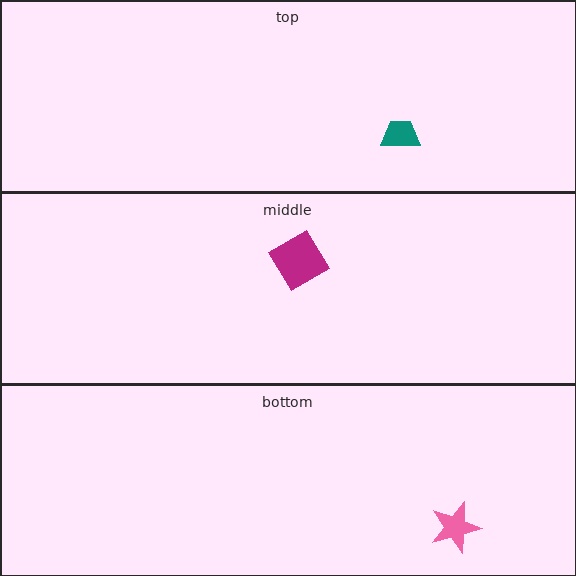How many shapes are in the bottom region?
1.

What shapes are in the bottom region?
The pink star.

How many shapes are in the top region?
1.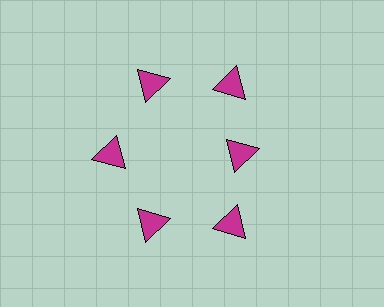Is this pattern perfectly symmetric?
No. The 6 magenta triangles are arranged in a ring, but one element near the 3 o'clock position is pulled inward toward the center, breaking the 6-fold rotational symmetry.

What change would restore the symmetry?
The symmetry would be restored by moving it outward, back onto the ring so that all 6 triangles sit at equal angles and equal distance from the center.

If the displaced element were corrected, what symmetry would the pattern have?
It would have 6-fold rotational symmetry — the pattern would map onto itself every 60 degrees.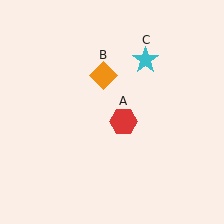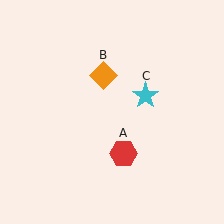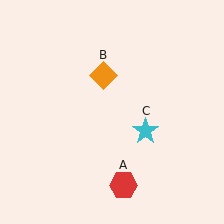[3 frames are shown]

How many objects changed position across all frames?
2 objects changed position: red hexagon (object A), cyan star (object C).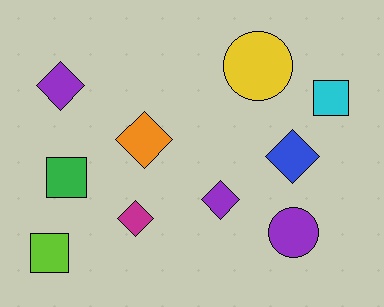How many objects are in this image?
There are 10 objects.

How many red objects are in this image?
There are no red objects.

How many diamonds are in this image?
There are 5 diamonds.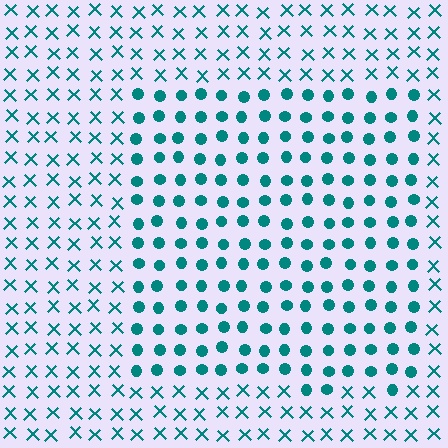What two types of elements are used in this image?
The image uses circles inside the rectangle region and X marks outside it.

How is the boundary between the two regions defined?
The boundary is defined by a change in element shape: circles inside vs. X marks outside. All elements share the same color and spacing.